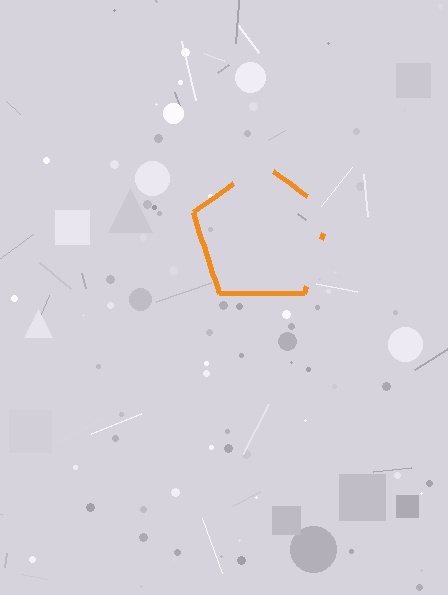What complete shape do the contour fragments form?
The contour fragments form a pentagon.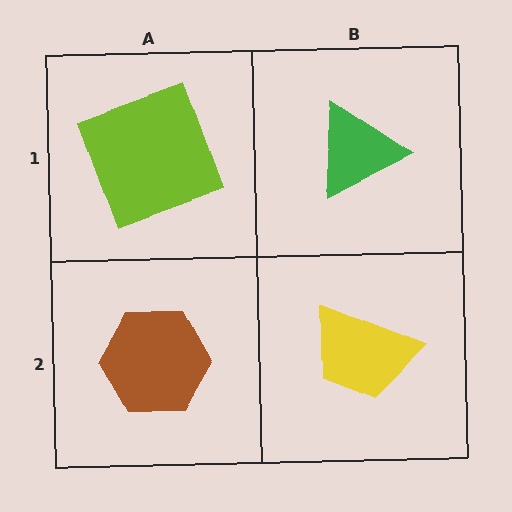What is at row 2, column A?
A brown hexagon.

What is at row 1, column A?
A lime square.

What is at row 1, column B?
A green triangle.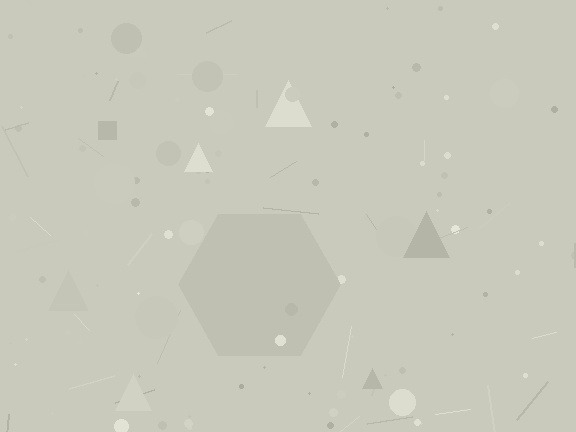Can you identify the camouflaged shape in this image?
The camouflaged shape is a hexagon.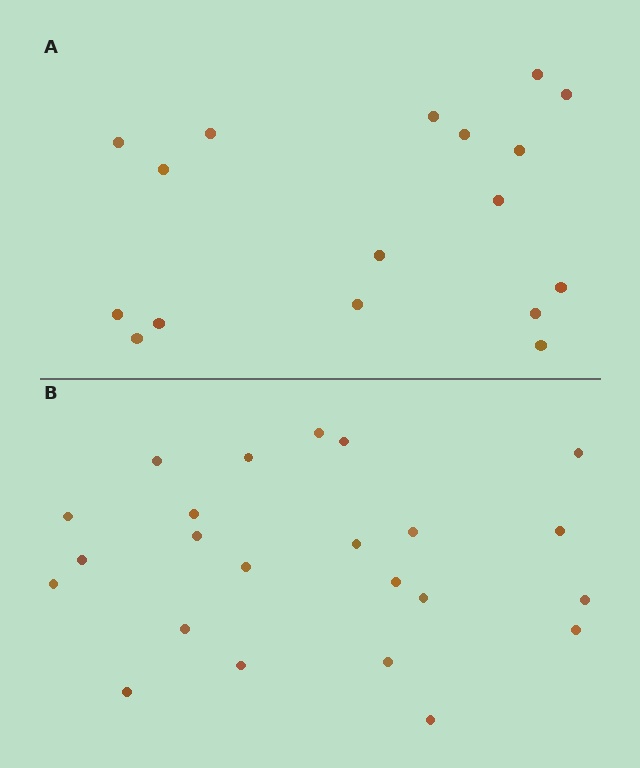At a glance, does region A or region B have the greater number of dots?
Region B (the bottom region) has more dots.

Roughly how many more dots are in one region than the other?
Region B has about 6 more dots than region A.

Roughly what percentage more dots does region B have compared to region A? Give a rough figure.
About 35% more.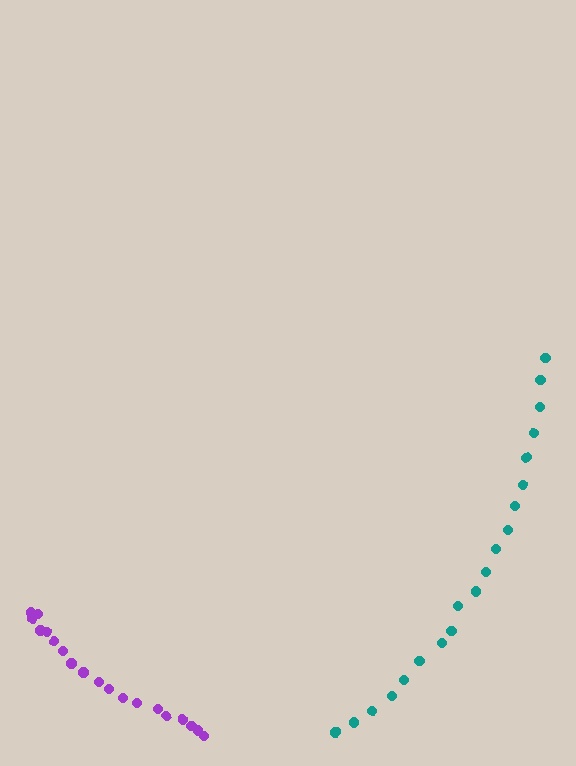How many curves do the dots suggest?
There are 2 distinct paths.